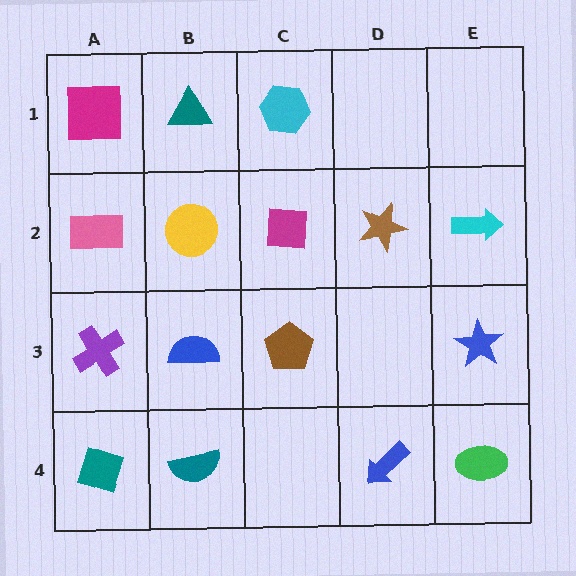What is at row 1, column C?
A cyan hexagon.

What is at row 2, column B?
A yellow circle.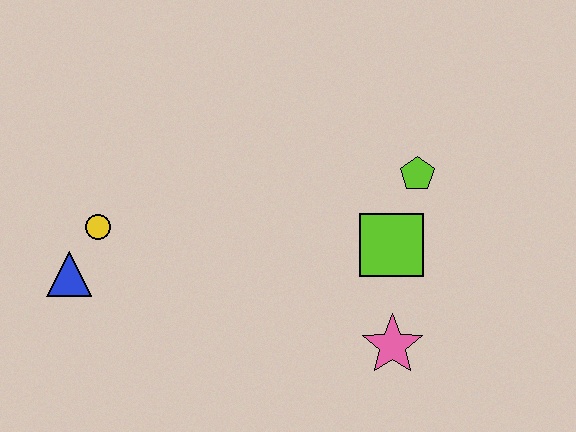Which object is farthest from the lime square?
The blue triangle is farthest from the lime square.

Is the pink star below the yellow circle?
Yes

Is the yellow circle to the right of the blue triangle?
Yes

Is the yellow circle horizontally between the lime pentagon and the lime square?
No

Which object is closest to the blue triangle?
The yellow circle is closest to the blue triangle.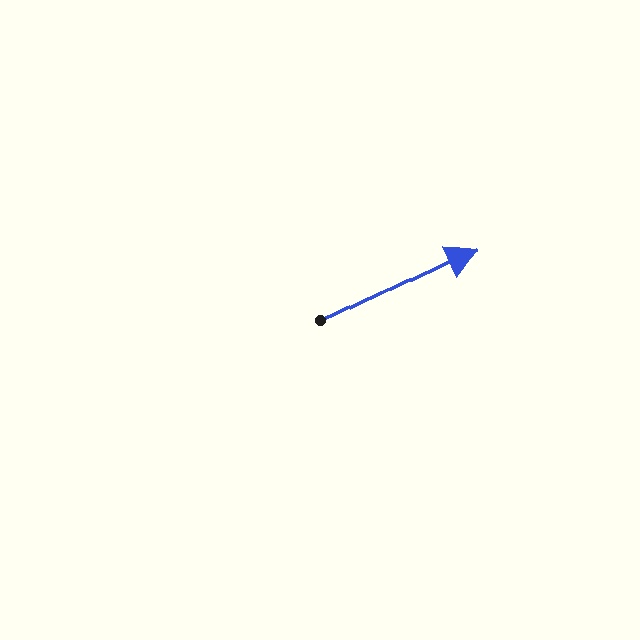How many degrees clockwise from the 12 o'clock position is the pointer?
Approximately 65 degrees.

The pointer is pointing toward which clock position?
Roughly 2 o'clock.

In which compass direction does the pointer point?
Northeast.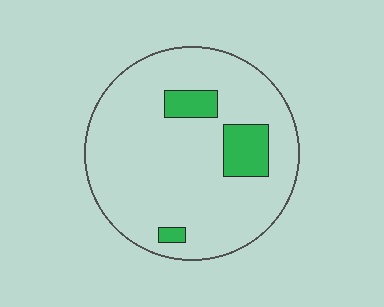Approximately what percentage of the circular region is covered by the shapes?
Approximately 10%.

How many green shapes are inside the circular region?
3.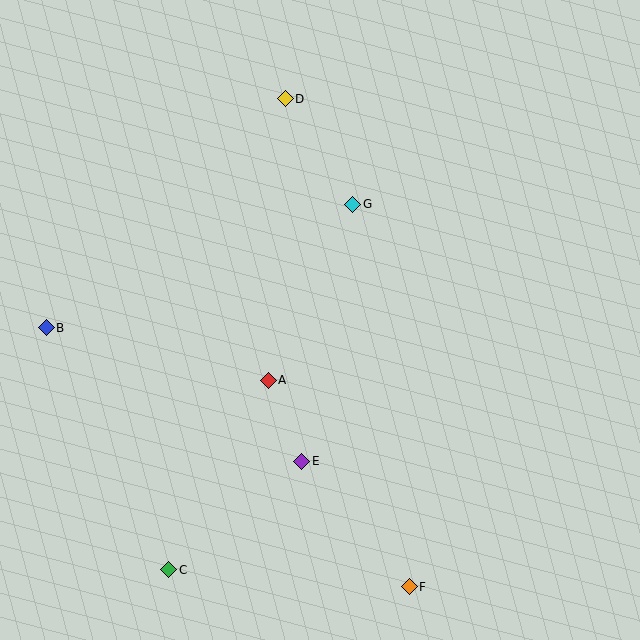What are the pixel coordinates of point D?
Point D is at (285, 99).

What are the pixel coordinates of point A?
Point A is at (268, 380).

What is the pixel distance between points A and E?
The distance between A and E is 87 pixels.